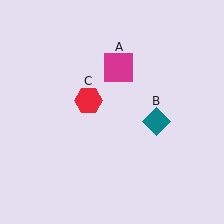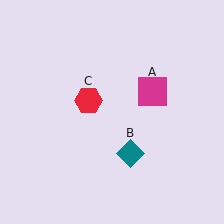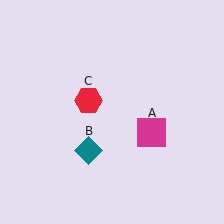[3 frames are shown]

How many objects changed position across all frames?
2 objects changed position: magenta square (object A), teal diamond (object B).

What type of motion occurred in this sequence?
The magenta square (object A), teal diamond (object B) rotated clockwise around the center of the scene.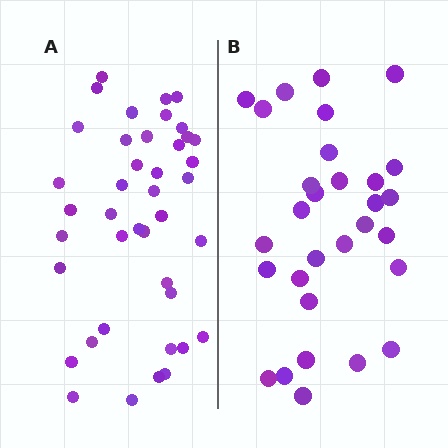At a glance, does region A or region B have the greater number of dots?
Region A (the left region) has more dots.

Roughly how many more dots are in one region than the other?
Region A has roughly 12 or so more dots than region B.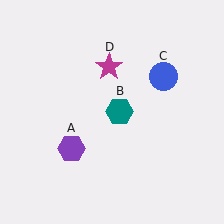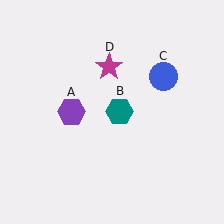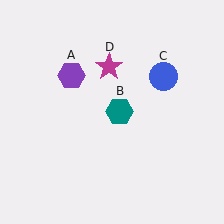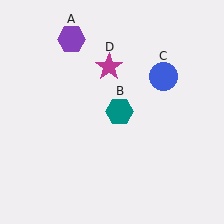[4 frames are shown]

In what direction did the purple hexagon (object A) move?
The purple hexagon (object A) moved up.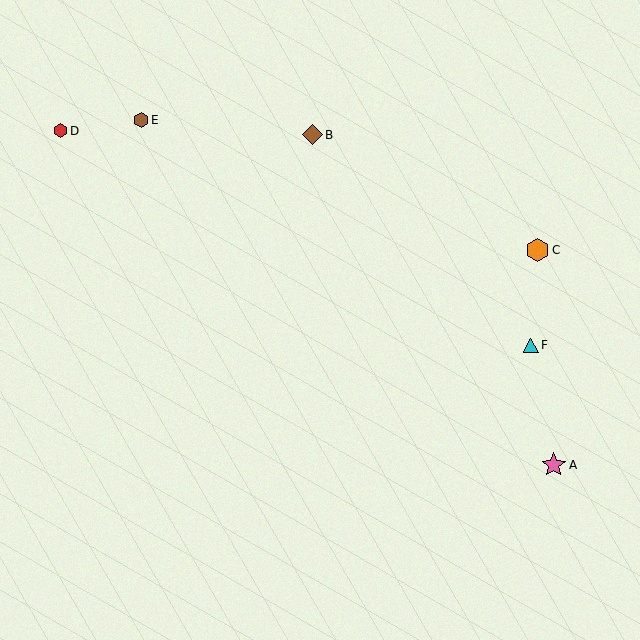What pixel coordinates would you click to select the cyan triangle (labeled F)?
Click at (531, 345) to select the cyan triangle F.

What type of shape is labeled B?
Shape B is a brown diamond.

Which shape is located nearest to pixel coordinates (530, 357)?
The cyan triangle (labeled F) at (531, 345) is nearest to that location.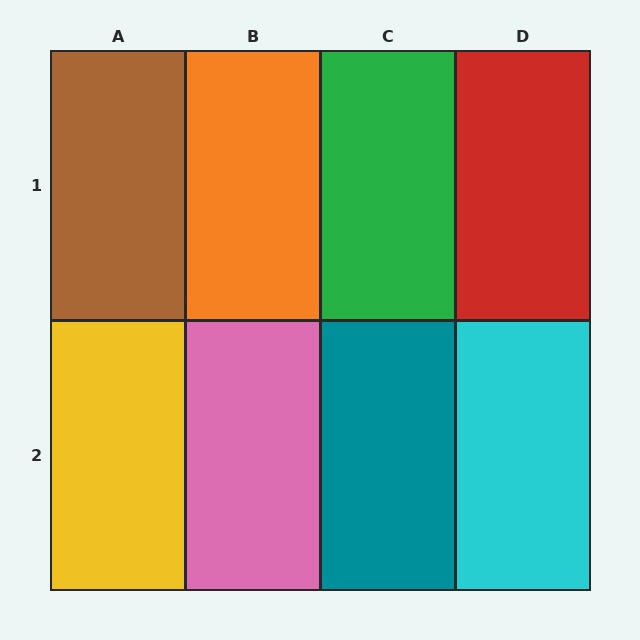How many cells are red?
1 cell is red.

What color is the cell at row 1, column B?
Orange.